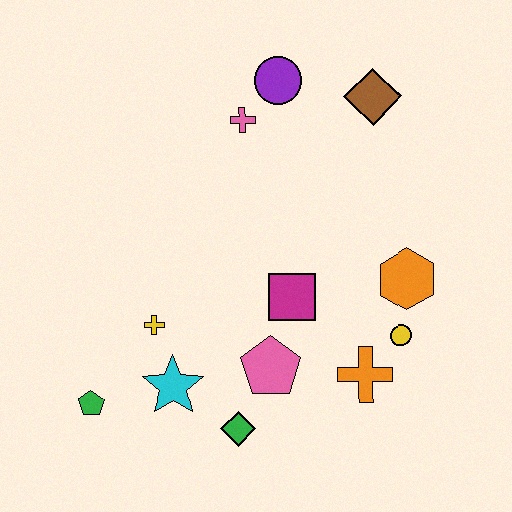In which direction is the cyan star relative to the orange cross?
The cyan star is to the left of the orange cross.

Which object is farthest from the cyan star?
The brown diamond is farthest from the cyan star.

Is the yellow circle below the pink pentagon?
No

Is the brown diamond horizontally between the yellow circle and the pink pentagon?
Yes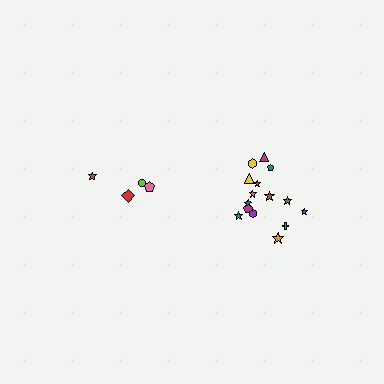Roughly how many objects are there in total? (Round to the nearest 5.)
Roughly 20 objects in total.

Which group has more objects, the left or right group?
The right group.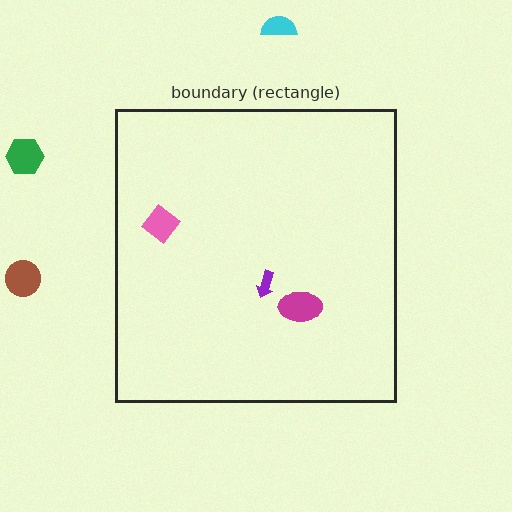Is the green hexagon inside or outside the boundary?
Outside.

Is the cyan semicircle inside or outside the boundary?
Outside.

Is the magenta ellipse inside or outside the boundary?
Inside.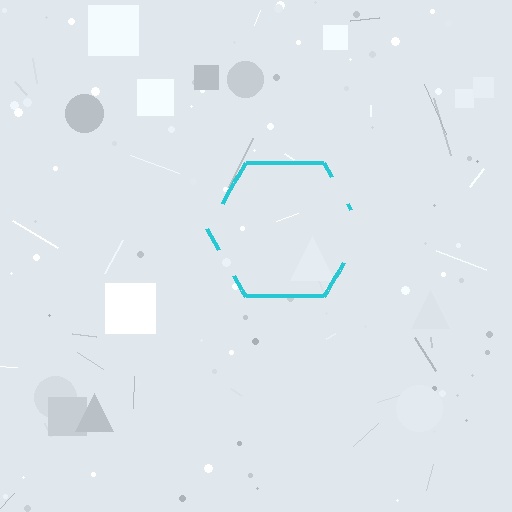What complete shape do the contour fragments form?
The contour fragments form a hexagon.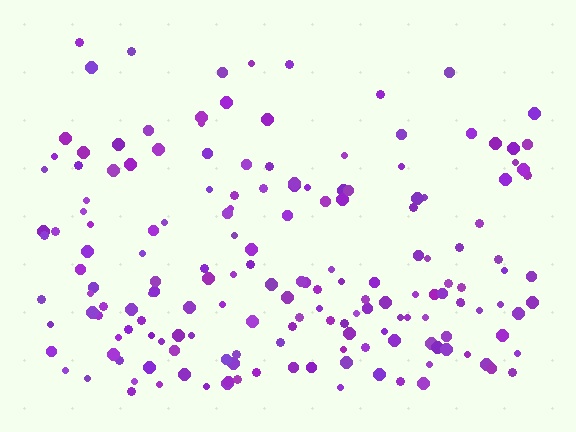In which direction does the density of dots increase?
From top to bottom, with the bottom side densest.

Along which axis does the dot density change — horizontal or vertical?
Vertical.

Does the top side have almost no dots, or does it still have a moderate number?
Still a moderate number, just noticeably fewer than the bottom.